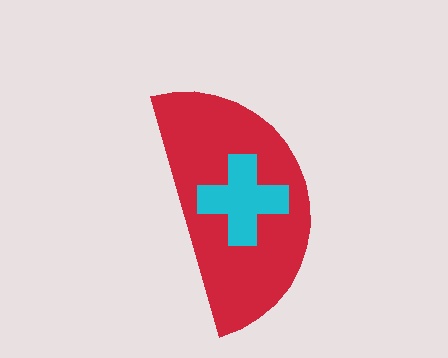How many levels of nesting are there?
2.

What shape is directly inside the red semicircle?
The cyan cross.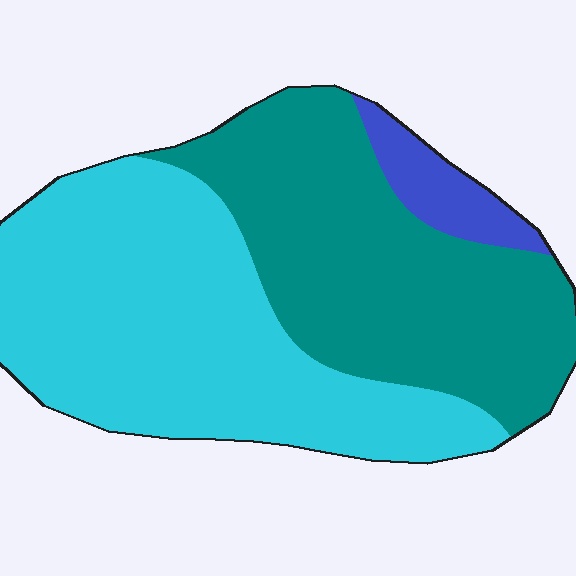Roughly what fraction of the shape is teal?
Teal takes up about two fifths (2/5) of the shape.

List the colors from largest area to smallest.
From largest to smallest: cyan, teal, blue.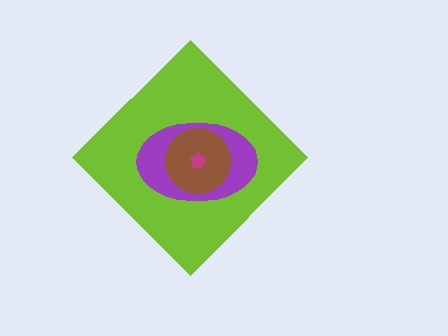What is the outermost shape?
The lime diamond.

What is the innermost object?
The magenta pentagon.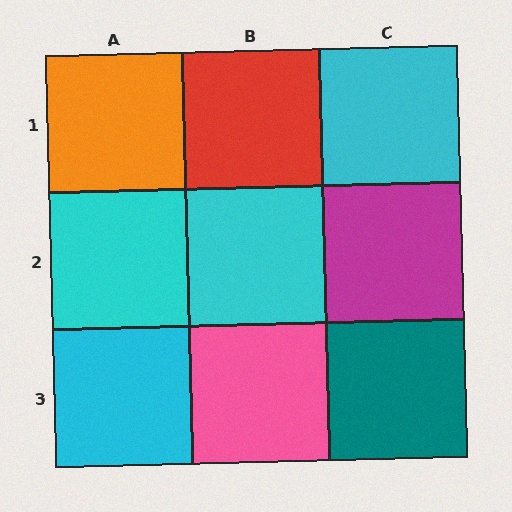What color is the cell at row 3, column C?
Teal.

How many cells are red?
1 cell is red.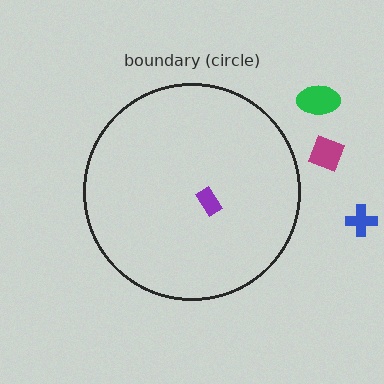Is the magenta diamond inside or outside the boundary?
Outside.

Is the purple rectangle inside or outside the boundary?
Inside.